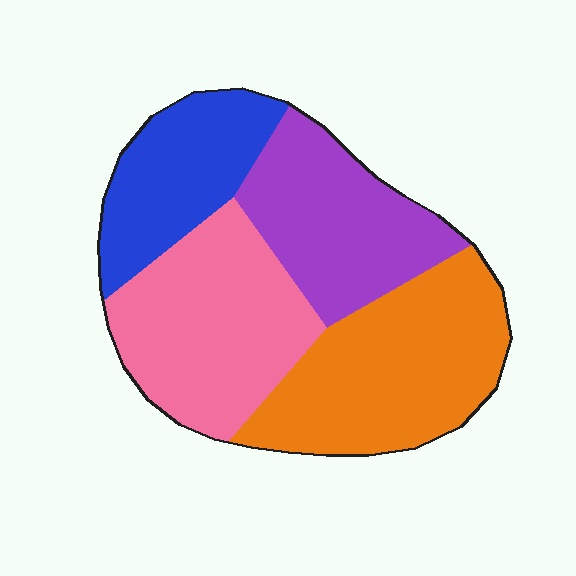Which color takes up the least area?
Blue, at roughly 20%.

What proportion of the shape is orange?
Orange takes up about one third (1/3) of the shape.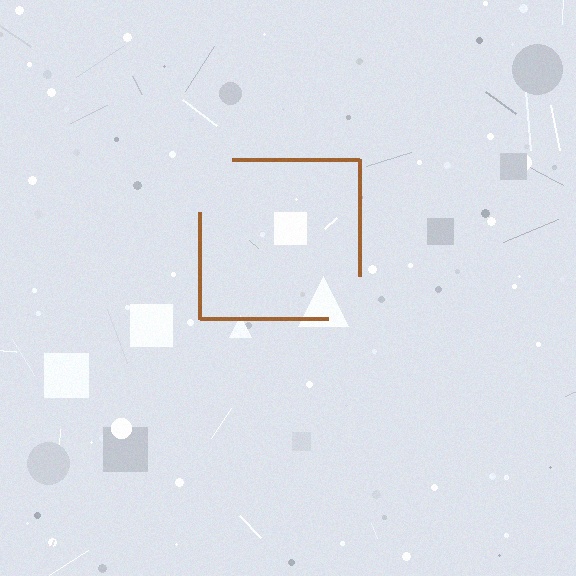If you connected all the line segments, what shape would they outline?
They would outline a square.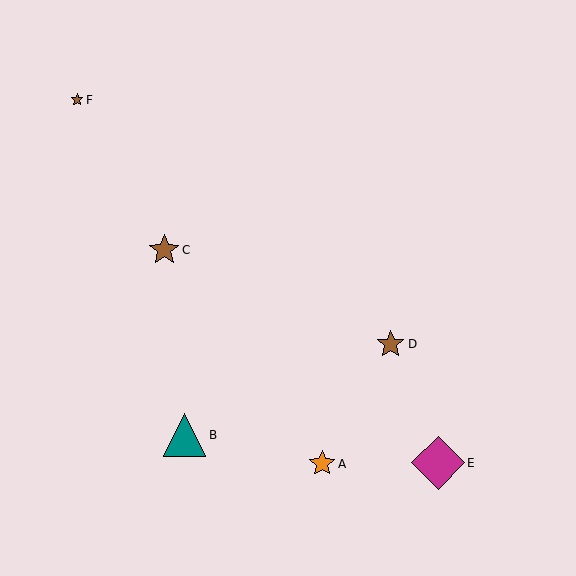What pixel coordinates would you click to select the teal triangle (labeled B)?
Click at (184, 435) to select the teal triangle B.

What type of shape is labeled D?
Shape D is a brown star.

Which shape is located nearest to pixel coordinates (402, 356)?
The brown star (labeled D) at (391, 344) is nearest to that location.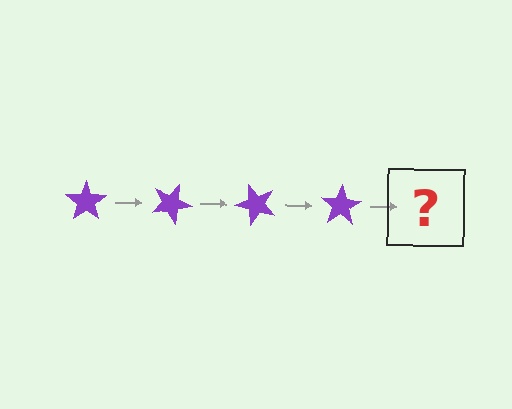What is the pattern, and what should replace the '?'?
The pattern is that the star rotates 25 degrees each step. The '?' should be a purple star rotated 100 degrees.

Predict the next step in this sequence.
The next step is a purple star rotated 100 degrees.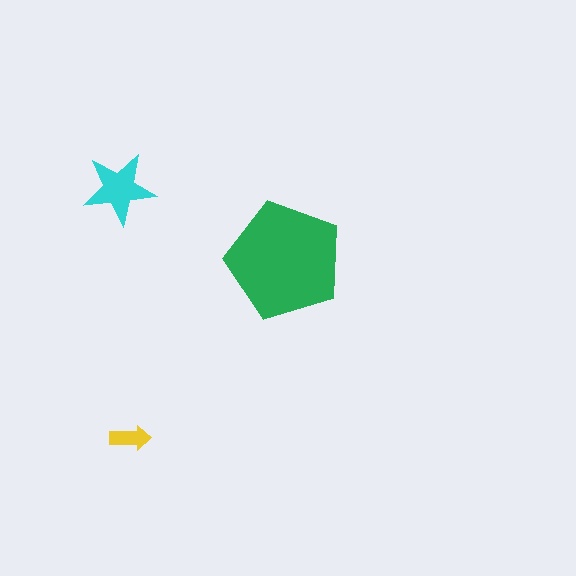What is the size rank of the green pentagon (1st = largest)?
1st.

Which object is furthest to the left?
The cyan star is leftmost.